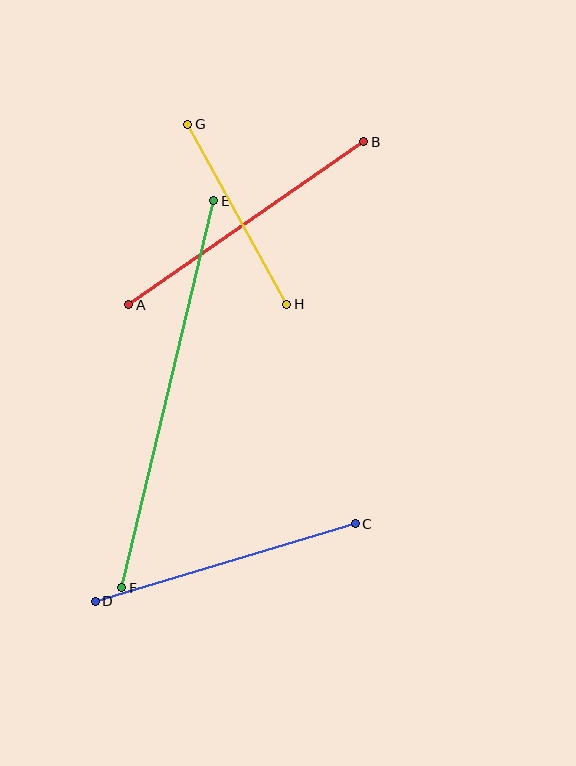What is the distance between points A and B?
The distance is approximately 286 pixels.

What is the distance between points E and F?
The distance is approximately 398 pixels.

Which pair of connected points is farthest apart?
Points E and F are farthest apart.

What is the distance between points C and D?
The distance is approximately 271 pixels.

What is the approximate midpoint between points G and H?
The midpoint is at approximately (237, 214) pixels.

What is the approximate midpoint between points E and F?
The midpoint is at approximately (168, 394) pixels.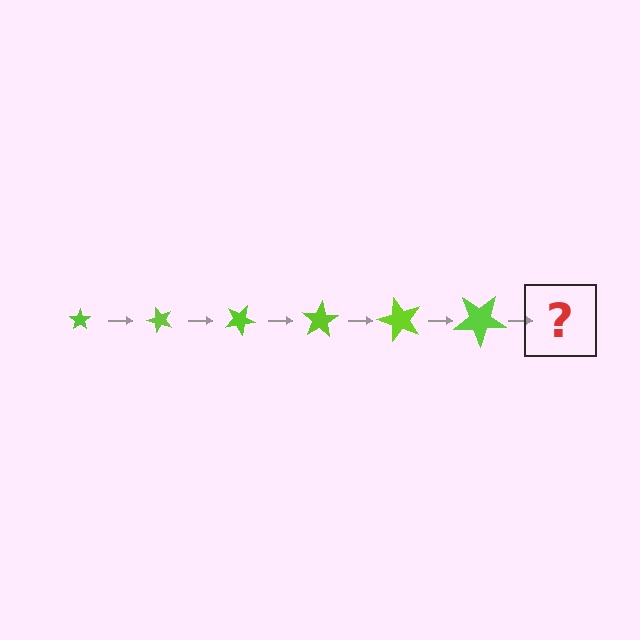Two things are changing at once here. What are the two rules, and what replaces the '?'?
The two rules are that the star grows larger each step and it rotates 50 degrees each step. The '?' should be a star, larger than the previous one and rotated 300 degrees from the start.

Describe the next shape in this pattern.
It should be a star, larger than the previous one and rotated 300 degrees from the start.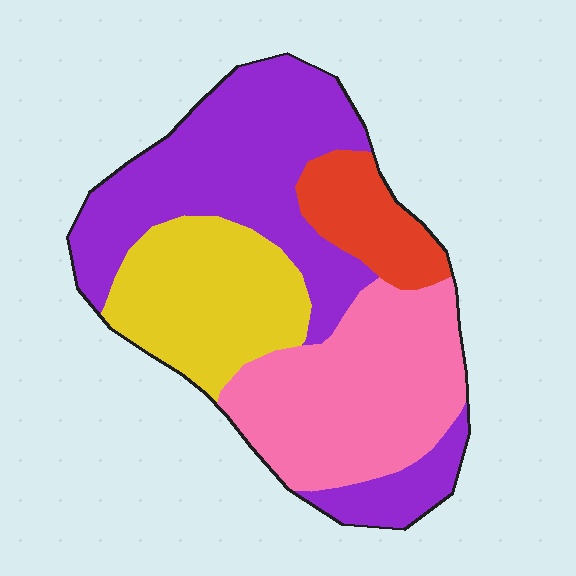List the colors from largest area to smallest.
From largest to smallest: purple, pink, yellow, red.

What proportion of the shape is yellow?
Yellow takes up less than a quarter of the shape.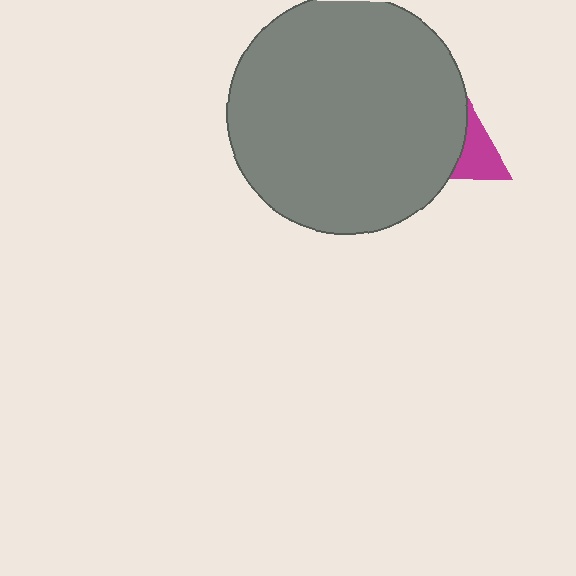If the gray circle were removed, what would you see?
You would see the complete magenta triangle.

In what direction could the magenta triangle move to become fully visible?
The magenta triangle could move right. That would shift it out from behind the gray circle entirely.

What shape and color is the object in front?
The object in front is a gray circle.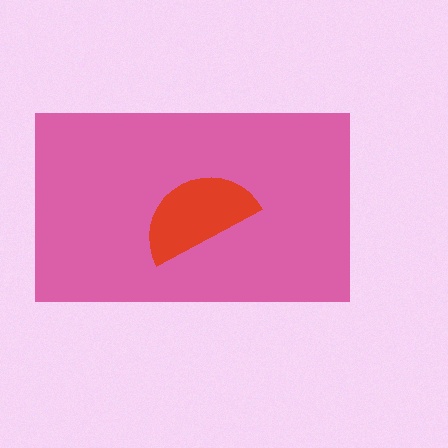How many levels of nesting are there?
2.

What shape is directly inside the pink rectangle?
The red semicircle.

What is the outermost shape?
The pink rectangle.